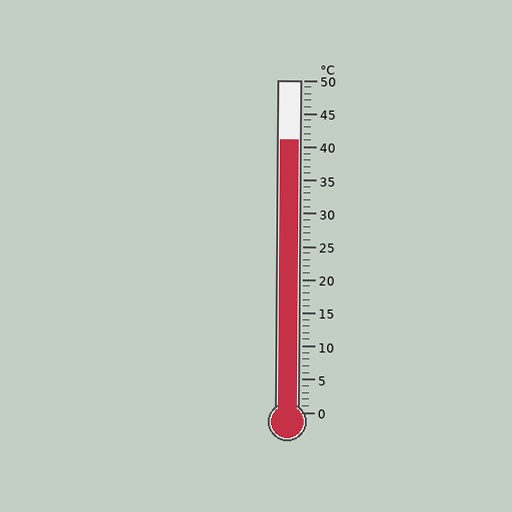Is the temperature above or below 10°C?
The temperature is above 10°C.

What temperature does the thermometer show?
The thermometer shows approximately 41°C.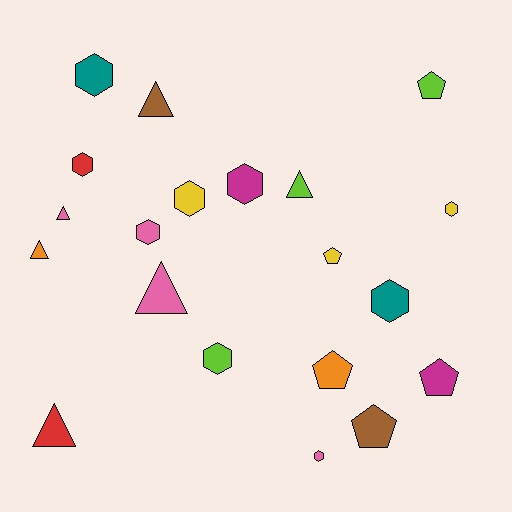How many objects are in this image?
There are 20 objects.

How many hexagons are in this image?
There are 9 hexagons.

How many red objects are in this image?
There are 2 red objects.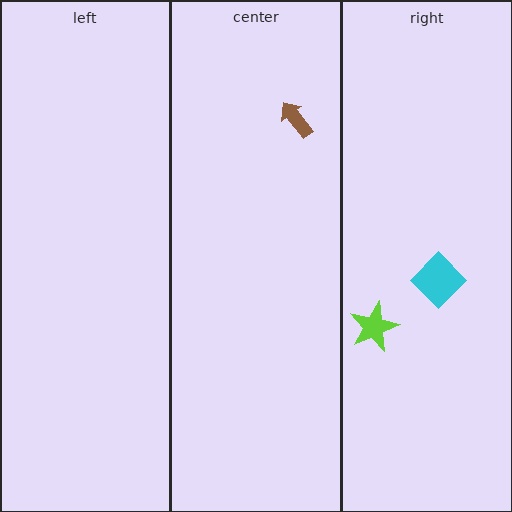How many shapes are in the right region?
2.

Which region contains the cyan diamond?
The right region.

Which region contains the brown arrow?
The center region.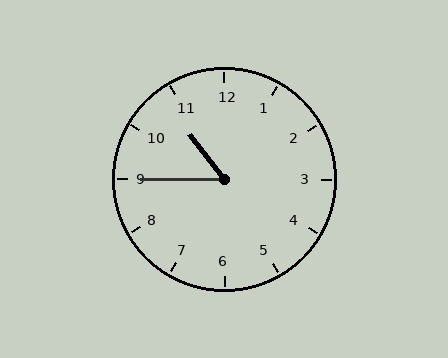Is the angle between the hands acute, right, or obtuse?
It is acute.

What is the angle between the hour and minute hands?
Approximately 52 degrees.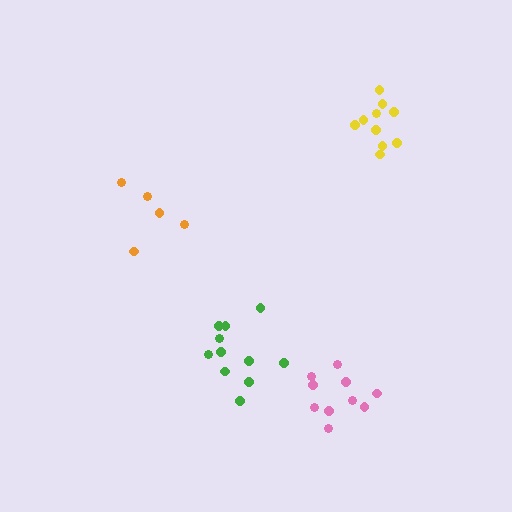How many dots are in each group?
Group 1: 5 dots, Group 2: 11 dots, Group 3: 10 dots, Group 4: 10 dots (36 total).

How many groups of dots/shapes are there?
There are 4 groups.